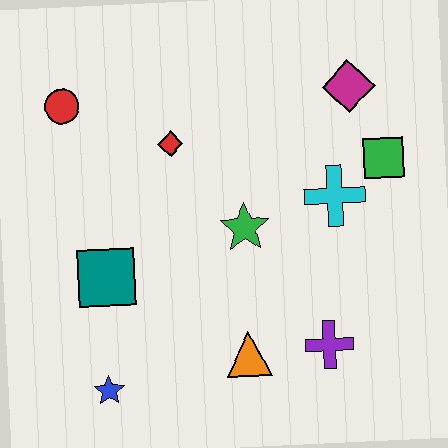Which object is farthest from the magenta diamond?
The blue star is farthest from the magenta diamond.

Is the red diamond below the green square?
No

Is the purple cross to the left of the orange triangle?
No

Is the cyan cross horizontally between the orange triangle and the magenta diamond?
Yes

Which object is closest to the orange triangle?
The purple cross is closest to the orange triangle.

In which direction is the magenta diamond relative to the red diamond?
The magenta diamond is to the right of the red diamond.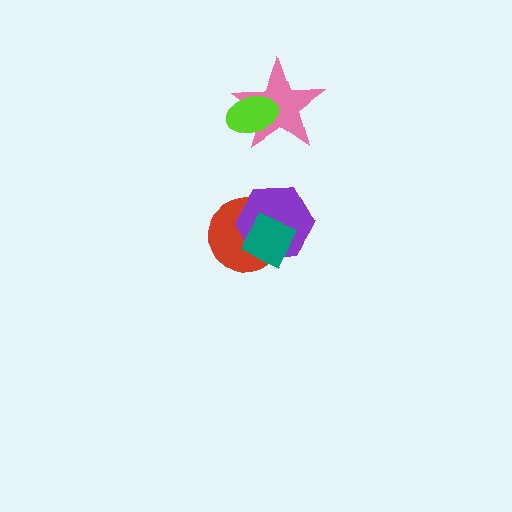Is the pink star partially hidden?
Yes, it is partially covered by another shape.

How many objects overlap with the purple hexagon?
2 objects overlap with the purple hexagon.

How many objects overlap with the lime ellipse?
1 object overlaps with the lime ellipse.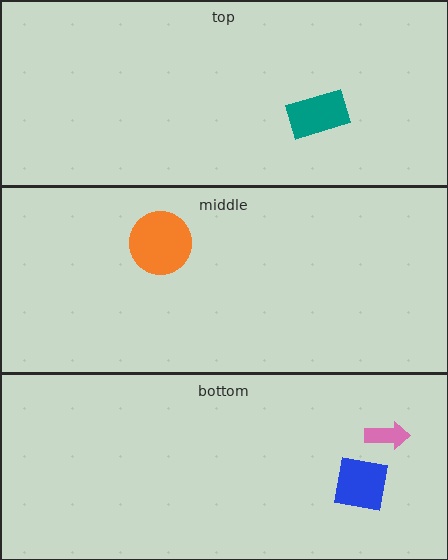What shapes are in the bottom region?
The pink arrow, the blue square.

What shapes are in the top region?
The teal rectangle.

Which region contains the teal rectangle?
The top region.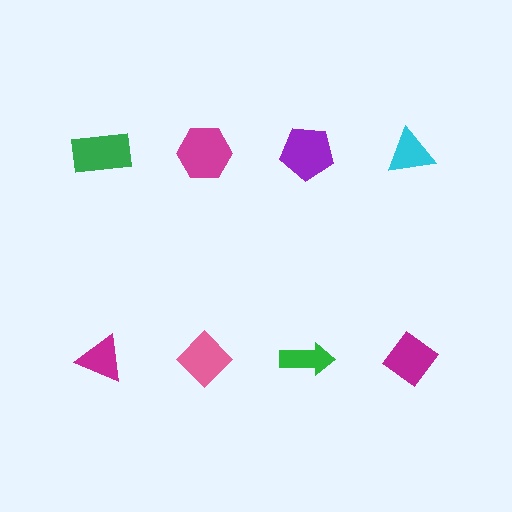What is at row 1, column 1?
A green rectangle.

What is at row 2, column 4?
A magenta diamond.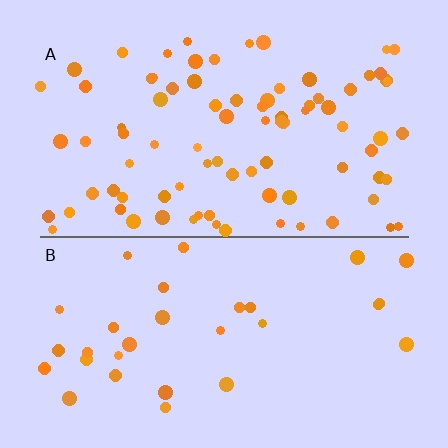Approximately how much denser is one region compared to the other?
Approximately 2.7× — region A over region B.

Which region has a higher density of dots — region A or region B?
A (the top).